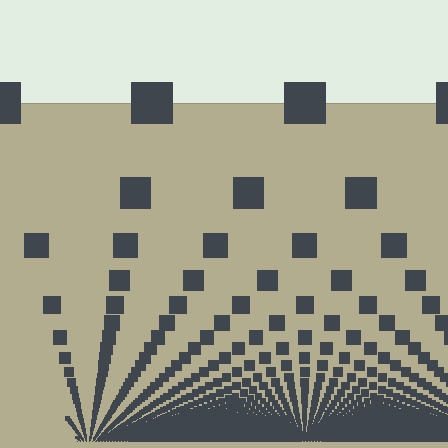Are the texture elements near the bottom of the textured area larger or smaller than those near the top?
Smaller. The gradient is inverted — elements near the bottom are smaller and denser.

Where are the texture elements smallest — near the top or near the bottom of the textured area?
Near the bottom.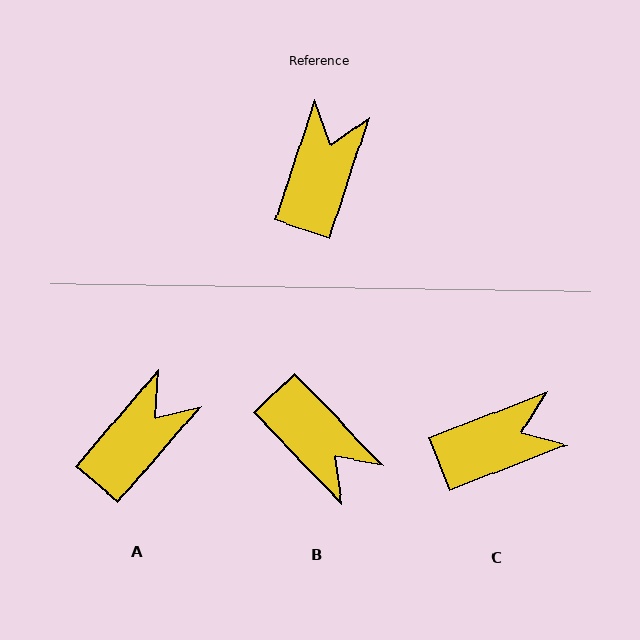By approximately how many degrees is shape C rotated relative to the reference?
Approximately 51 degrees clockwise.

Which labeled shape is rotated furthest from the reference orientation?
B, about 118 degrees away.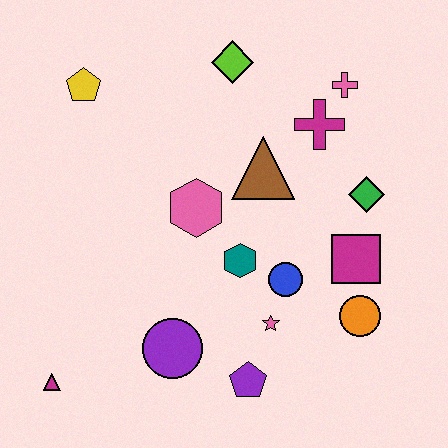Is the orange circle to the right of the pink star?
Yes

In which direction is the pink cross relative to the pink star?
The pink cross is above the pink star.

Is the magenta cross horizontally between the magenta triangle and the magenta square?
Yes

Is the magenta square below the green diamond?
Yes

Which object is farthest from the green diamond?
The magenta triangle is farthest from the green diamond.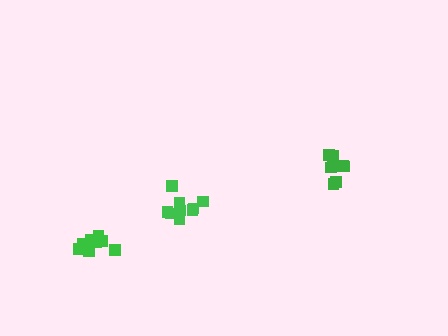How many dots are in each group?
Group 1: 9 dots, Group 2: 10 dots, Group 3: 8 dots (27 total).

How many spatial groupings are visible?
There are 3 spatial groupings.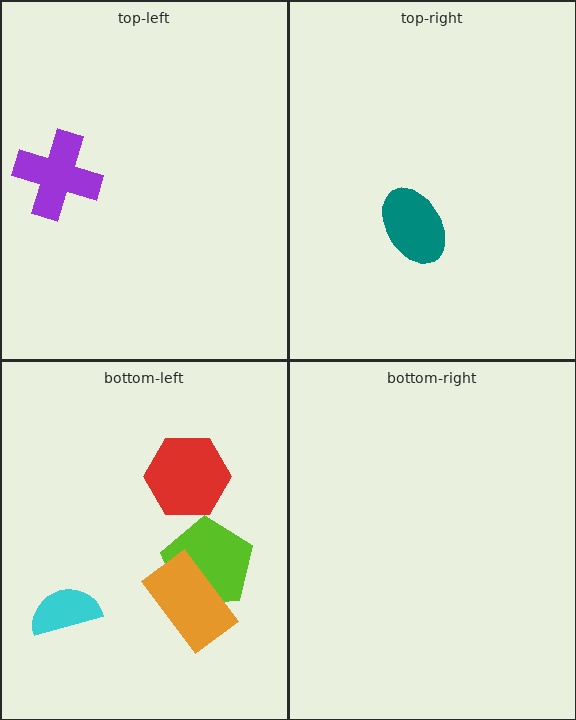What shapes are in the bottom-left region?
The red hexagon, the lime pentagon, the orange rectangle, the cyan semicircle.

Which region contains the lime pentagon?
The bottom-left region.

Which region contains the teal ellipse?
The top-right region.